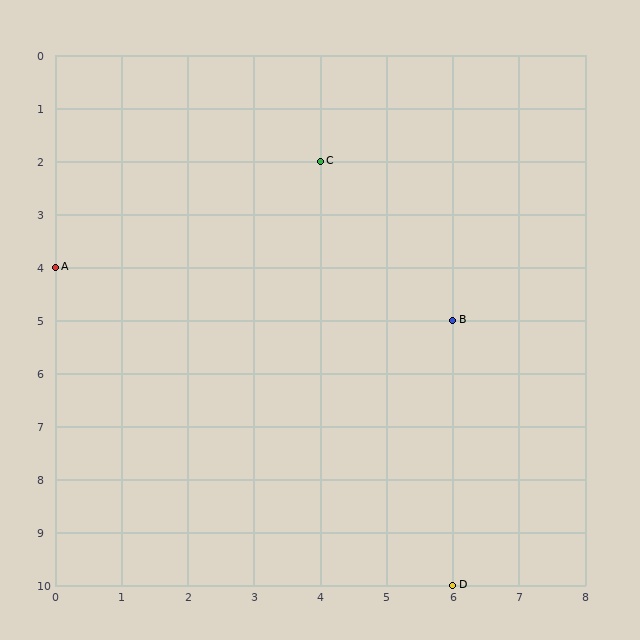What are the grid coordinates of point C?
Point C is at grid coordinates (4, 2).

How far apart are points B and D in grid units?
Points B and D are 5 rows apart.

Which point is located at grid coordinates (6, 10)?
Point D is at (6, 10).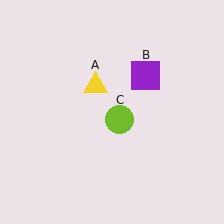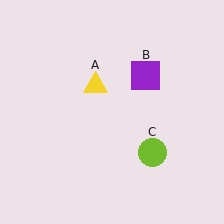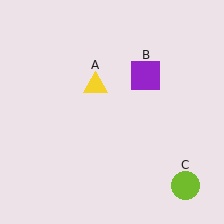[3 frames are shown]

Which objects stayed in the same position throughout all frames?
Yellow triangle (object A) and purple square (object B) remained stationary.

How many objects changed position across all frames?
1 object changed position: lime circle (object C).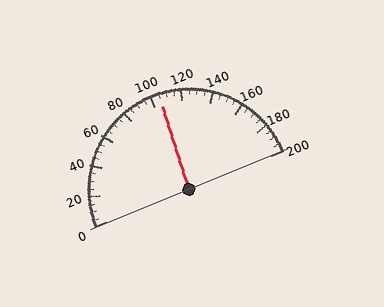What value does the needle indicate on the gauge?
The needle indicates approximately 105.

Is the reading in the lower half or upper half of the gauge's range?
The reading is in the upper half of the range (0 to 200).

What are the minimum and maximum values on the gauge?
The gauge ranges from 0 to 200.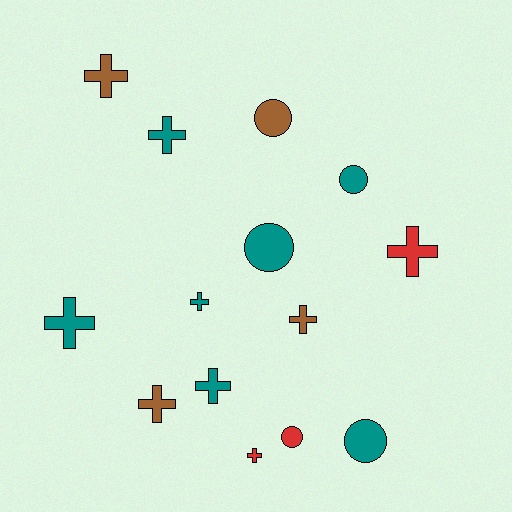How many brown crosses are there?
There are 3 brown crosses.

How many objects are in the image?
There are 14 objects.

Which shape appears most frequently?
Cross, with 9 objects.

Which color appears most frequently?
Teal, with 7 objects.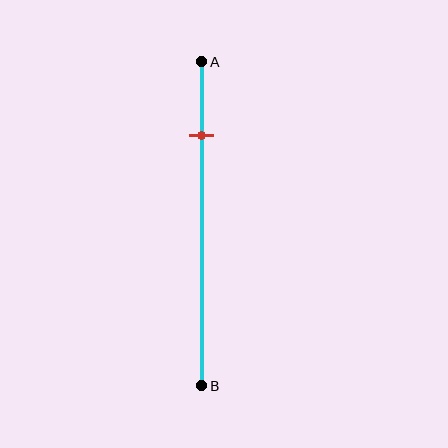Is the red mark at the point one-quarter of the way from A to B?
Yes, the mark is approximately at the one-quarter point.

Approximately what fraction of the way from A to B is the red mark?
The red mark is approximately 25% of the way from A to B.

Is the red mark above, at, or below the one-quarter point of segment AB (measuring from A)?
The red mark is approximately at the one-quarter point of segment AB.